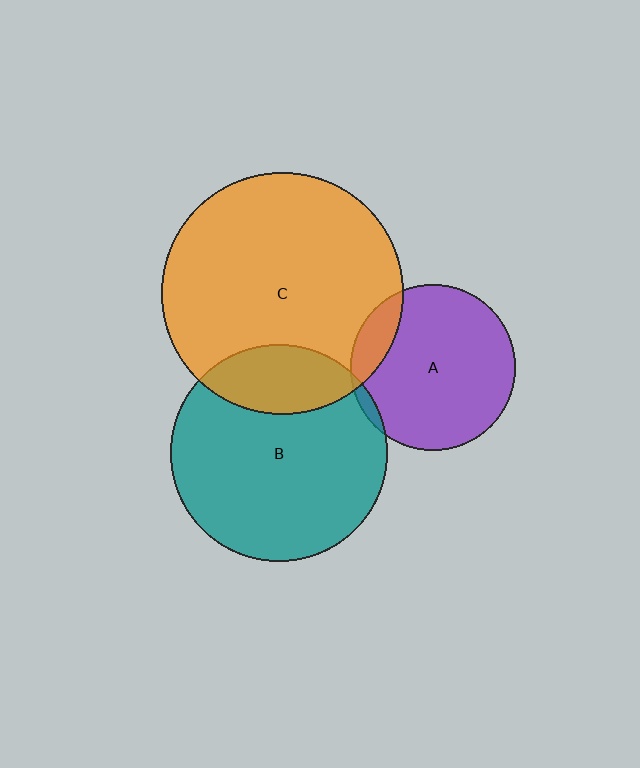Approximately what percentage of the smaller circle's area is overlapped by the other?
Approximately 20%.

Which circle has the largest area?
Circle C (orange).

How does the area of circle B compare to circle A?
Approximately 1.7 times.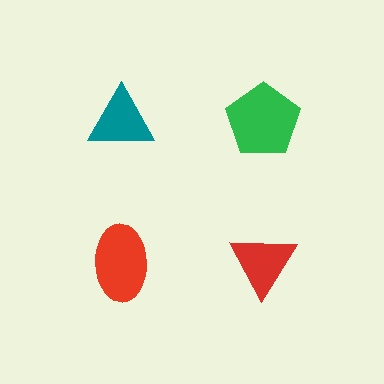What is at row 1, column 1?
A teal triangle.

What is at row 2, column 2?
A red triangle.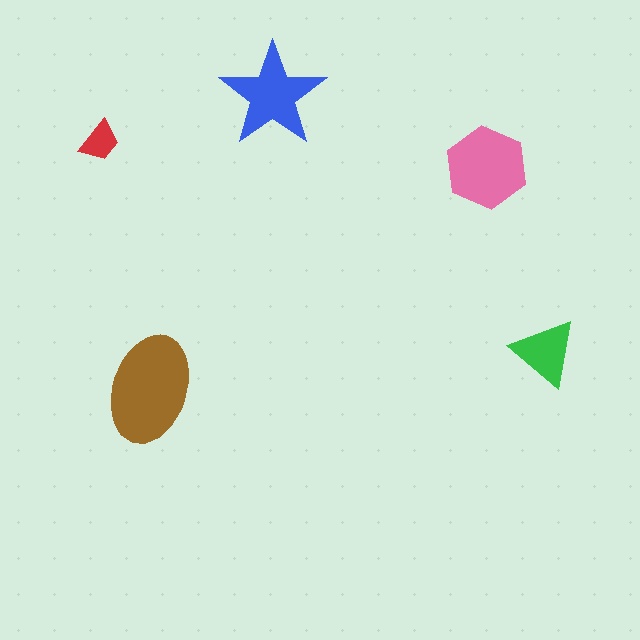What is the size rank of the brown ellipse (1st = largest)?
1st.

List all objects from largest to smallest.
The brown ellipse, the pink hexagon, the blue star, the green triangle, the red trapezoid.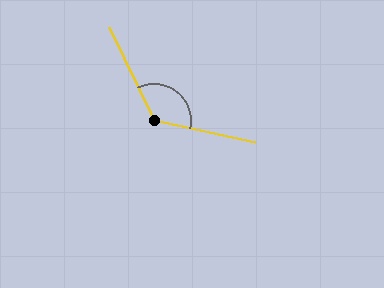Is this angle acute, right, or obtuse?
It is obtuse.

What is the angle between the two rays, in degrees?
Approximately 128 degrees.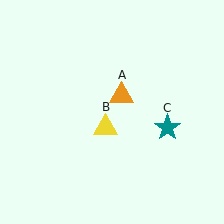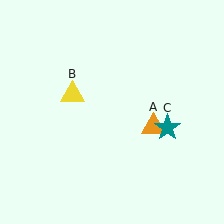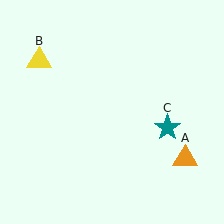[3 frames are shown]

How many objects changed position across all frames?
2 objects changed position: orange triangle (object A), yellow triangle (object B).